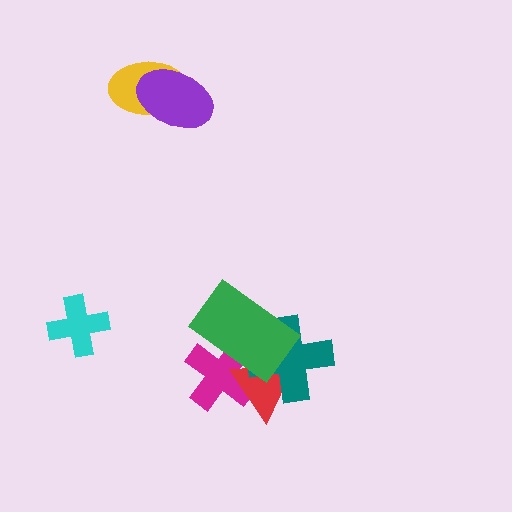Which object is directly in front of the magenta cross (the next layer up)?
The red triangle is directly in front of the magenta cross.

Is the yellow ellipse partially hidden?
Yes, it is partially covered by another shape.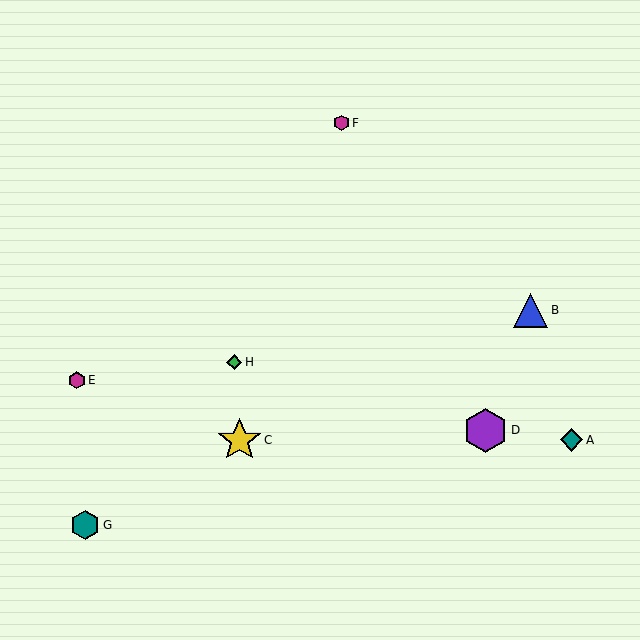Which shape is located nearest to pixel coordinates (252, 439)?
The yellow star (labeled C) at (240, 440) is nearest to that location.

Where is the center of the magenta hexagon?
The center of the magenta hexagon is at (342, 123).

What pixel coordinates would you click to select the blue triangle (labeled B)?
Click at (531, 310) to select the blue triangle B.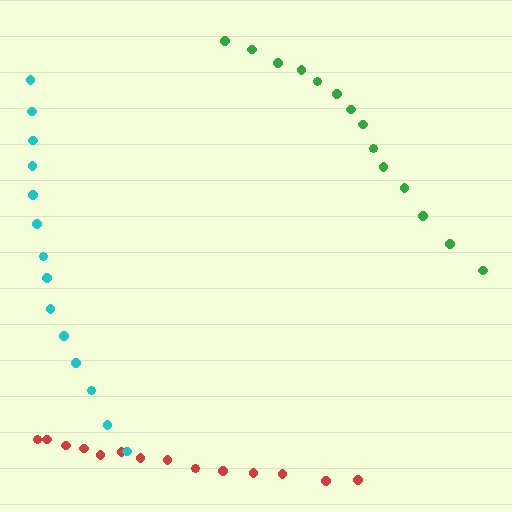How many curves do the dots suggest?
There are 3 distinct paths.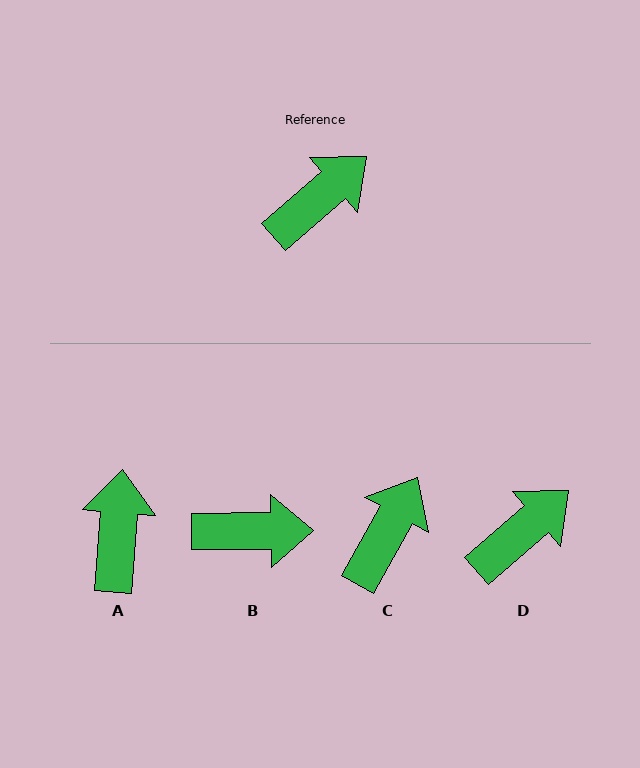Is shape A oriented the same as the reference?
No, it is off by about 45 degrees.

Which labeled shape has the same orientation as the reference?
D.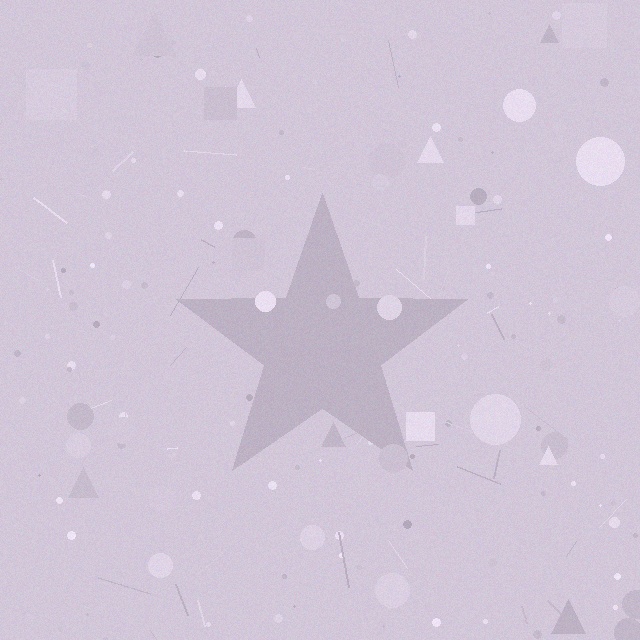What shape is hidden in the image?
A star is hidden in the image.